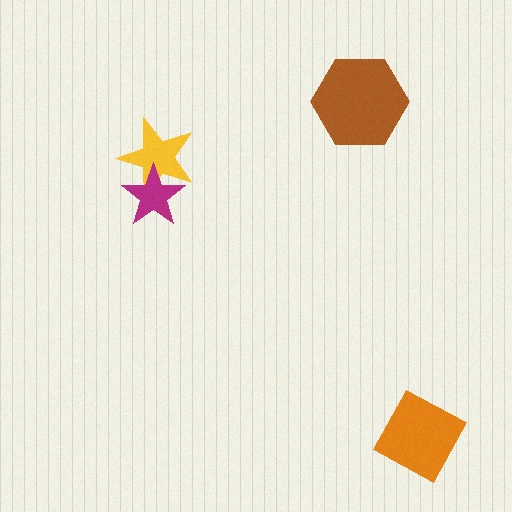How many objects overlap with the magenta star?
1 object overlaps with the magenta star.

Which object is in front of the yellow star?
The magenta star is in front of the yellow star.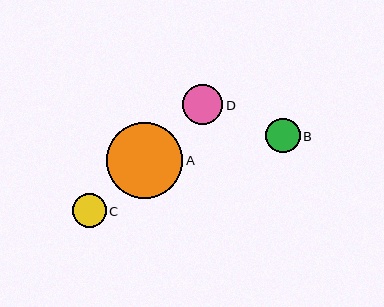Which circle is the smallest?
Circle C is the smallest with a size of approximately 34 pixels.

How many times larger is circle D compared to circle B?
Circle D is approximately 1.2 times the size of circle B.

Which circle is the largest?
Circle A is the largest with a size of approximately 76 pixels.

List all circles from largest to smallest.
From largest to smallest: A, D, B, C.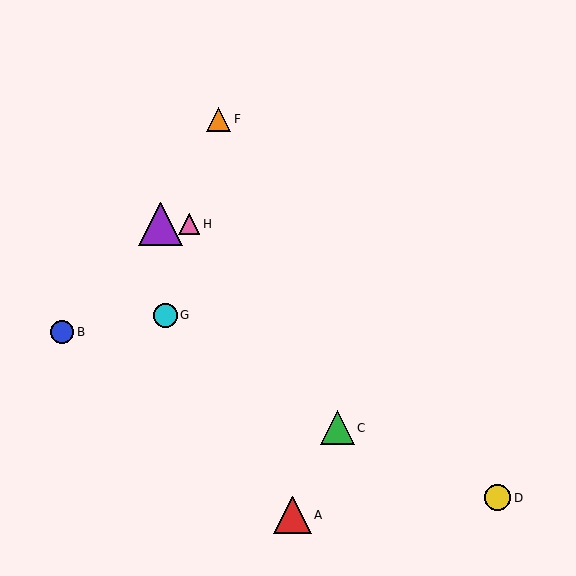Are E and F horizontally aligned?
No, E is at y≈224 and F is at y≈119.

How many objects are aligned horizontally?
2 objects (E, H) are aligned horizontally.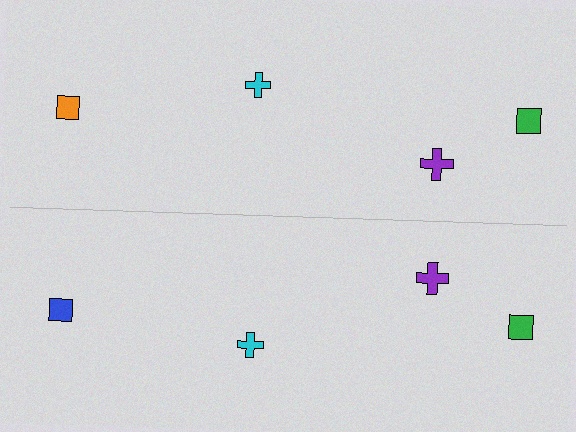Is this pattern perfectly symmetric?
No, the pattern is not perfectly symmetric. The blue square on the bottom side breaks the symmetry — its mirror counterpart is orange.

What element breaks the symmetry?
The blue square on the bottom side breaks the symmetry — its mirror counterpart is orange.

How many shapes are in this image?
There are 8 shapes in this image.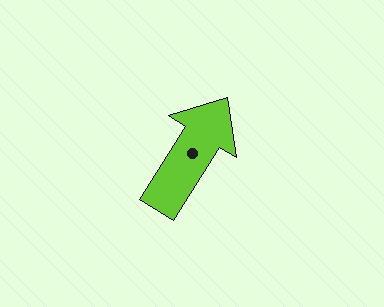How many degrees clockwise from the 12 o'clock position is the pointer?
Approximately 32 degrees.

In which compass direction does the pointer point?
Northeast.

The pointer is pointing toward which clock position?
Roughly 1 o'clock.